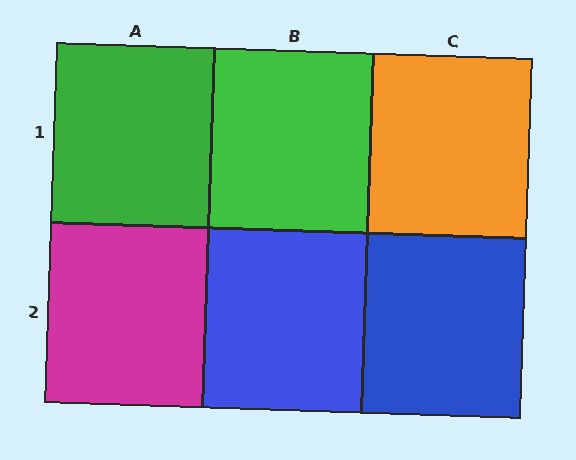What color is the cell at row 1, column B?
Green.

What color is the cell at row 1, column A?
Green.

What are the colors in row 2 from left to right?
Magenta, blue, blue.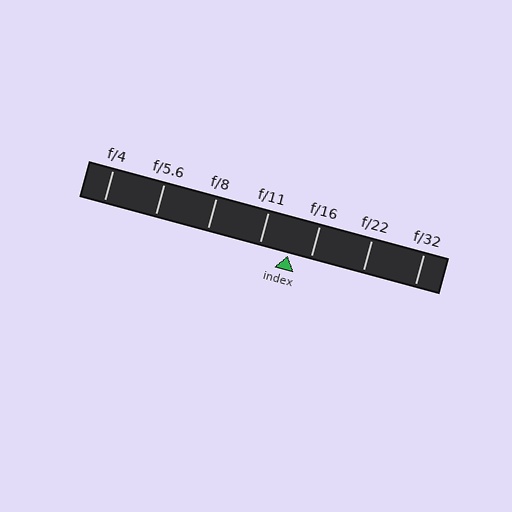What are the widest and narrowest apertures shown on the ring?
The widest aperture shown is f/4 and the narrowest is f/32.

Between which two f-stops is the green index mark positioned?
The index mark is between f/11 and f/16.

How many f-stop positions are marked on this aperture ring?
There are 7 f-stop positions marked.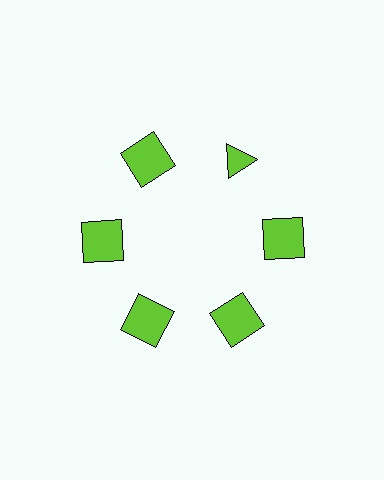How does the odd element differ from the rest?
It has a different shape: triangle instead of square.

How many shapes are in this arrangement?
There are 6 shapes arranged in a ring pattern.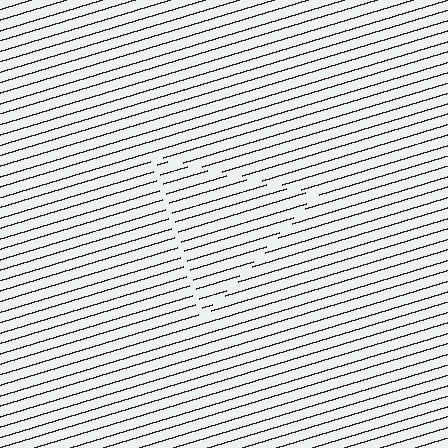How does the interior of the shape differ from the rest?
The interior of the shape contains the same grating, shifted by half a period — the contour is defined by the phase discontinuity where line-ends from the inner and outer gratings abut.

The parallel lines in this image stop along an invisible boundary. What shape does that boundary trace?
An illusory triangle. The interior of the shape contains the same grating, shifted by half a period — the contour is defined by the phase discontinuity where line-ends from the inner and outer gratings abut.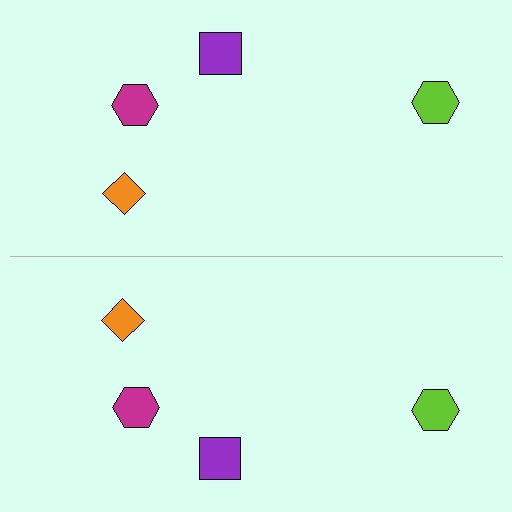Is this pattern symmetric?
Yes, this pattern has bilateral (reflection) symmetry.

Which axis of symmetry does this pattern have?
The pattern has a horizontal axis of symmetry running through the center of the image.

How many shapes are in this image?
There are 8 shapes in this image.